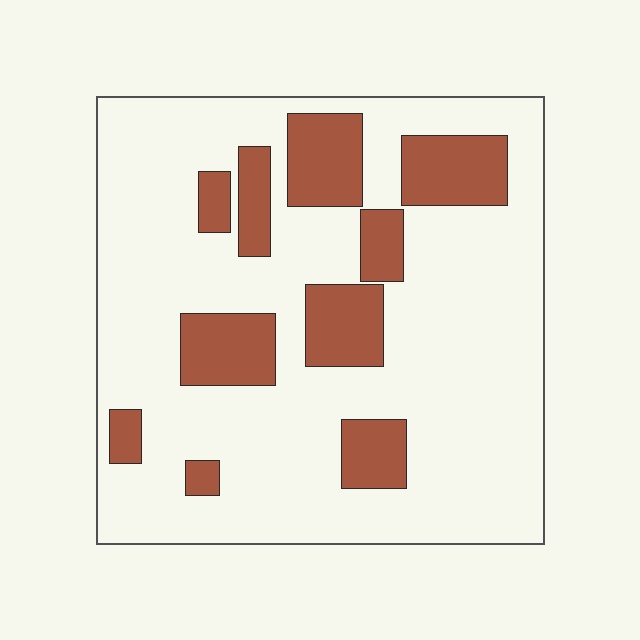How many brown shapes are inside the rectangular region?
10.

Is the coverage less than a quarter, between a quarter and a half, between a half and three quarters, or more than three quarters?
Less than a quarter.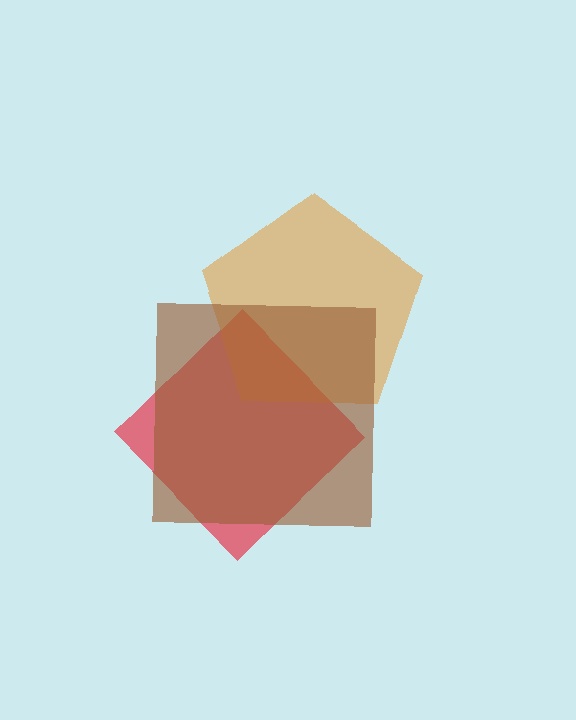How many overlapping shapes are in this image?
There are 3 overlapping shapes in the image.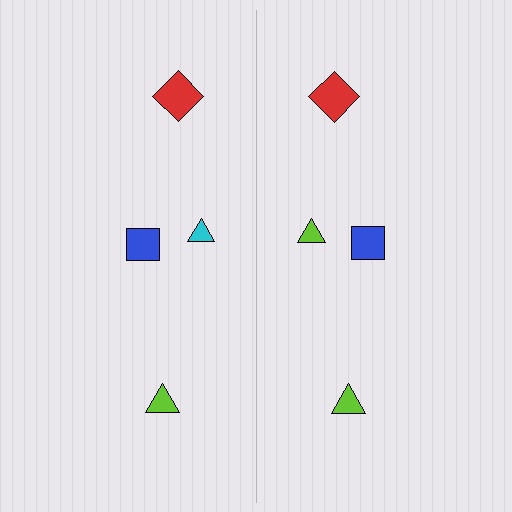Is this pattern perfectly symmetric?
No, the pattern is not perfectly symmetric. The lime triangle on the right side breaks the symmetry — its mirror counterpart is cyan.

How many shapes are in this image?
There are 8 shapes in this image.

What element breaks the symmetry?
The lime triangle on the right side breaks the symmetry — its mirror counterpart is cyan.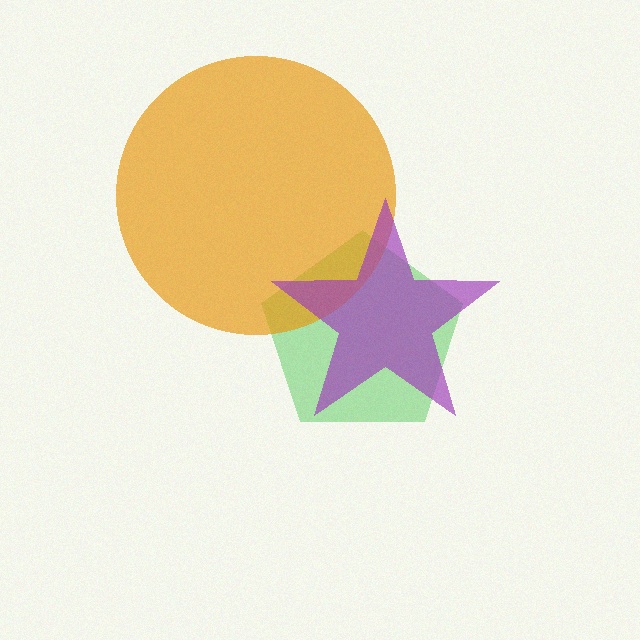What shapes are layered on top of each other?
The layered shapes are: a green pentagon, an orange circle, a purple star.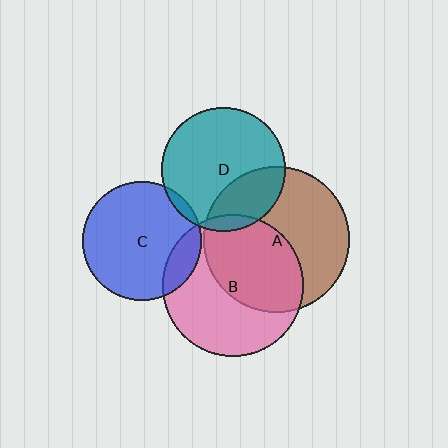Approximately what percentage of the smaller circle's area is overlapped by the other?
Approximately 5%.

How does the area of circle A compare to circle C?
Approximately 1.5 times.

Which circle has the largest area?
Circle A (brown).